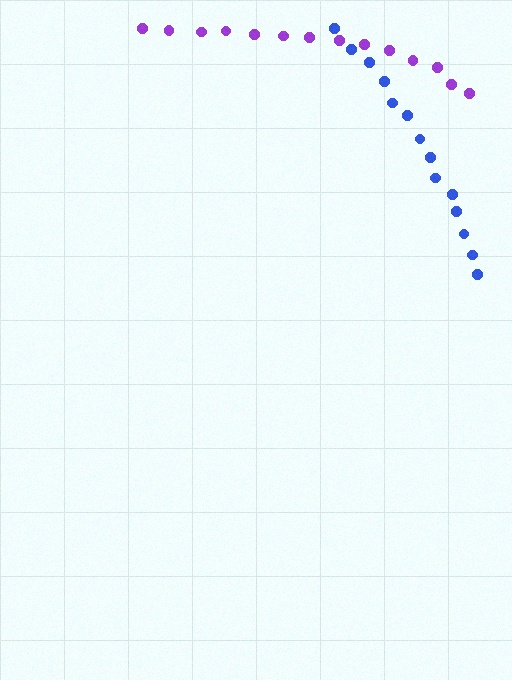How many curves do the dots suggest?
There are 2 distinct paths.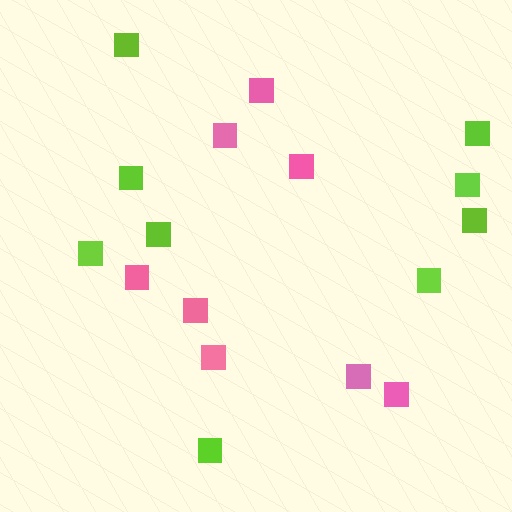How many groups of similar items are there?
There are 2 groups: one group of lime squares (9) and one group of pink squares (8).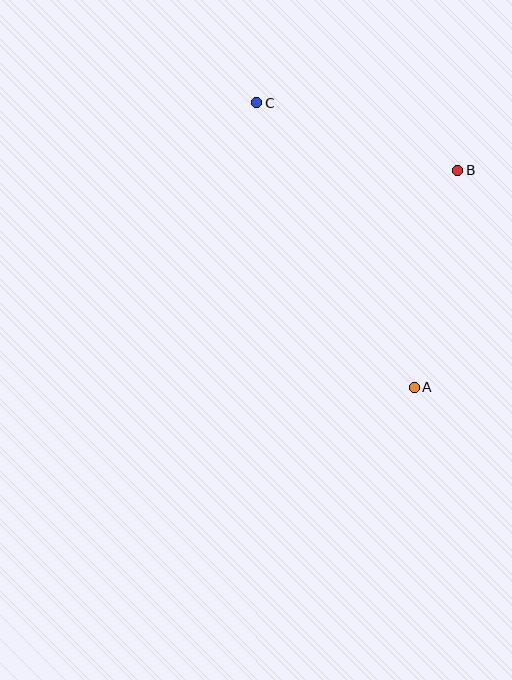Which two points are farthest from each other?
Points A and C are farthest from each other.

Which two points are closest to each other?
Points B and C are closest to each other.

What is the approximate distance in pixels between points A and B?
The distance between A and B is approximately 221 pixels.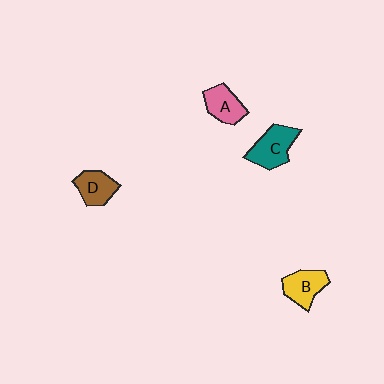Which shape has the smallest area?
Shape D (brown).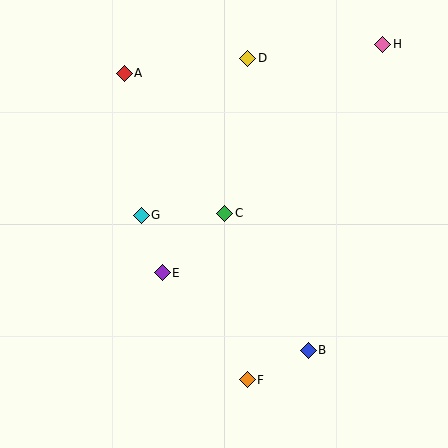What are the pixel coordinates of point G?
Point G is at (141, 215).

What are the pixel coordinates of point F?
Point F is at (247, 380).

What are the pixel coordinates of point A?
Point A is at (124, 73).